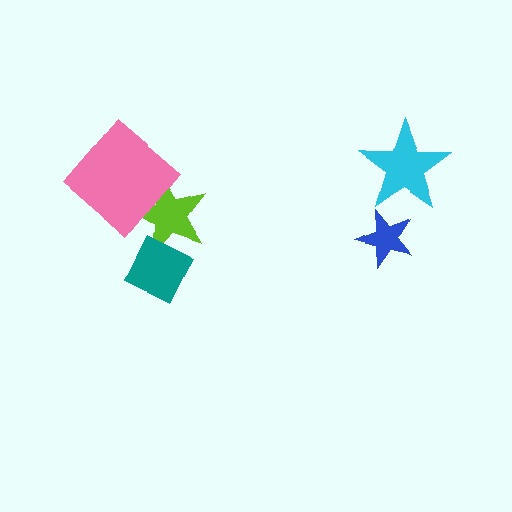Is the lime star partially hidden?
Yes, it is partially covered by another shape.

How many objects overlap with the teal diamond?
1 object overlaps with the teal diamond.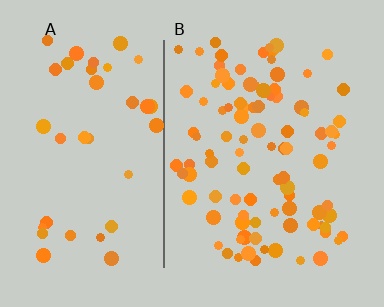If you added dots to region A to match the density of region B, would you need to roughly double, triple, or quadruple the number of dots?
Approximately double.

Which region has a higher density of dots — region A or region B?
B (the right).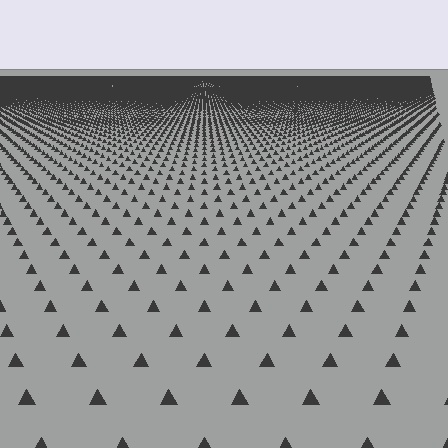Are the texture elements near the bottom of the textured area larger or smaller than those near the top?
Larger. Near the bottom, elements are closer to the viewer and appear at a bigger on-screen size.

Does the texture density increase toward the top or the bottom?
Density increases toward the top.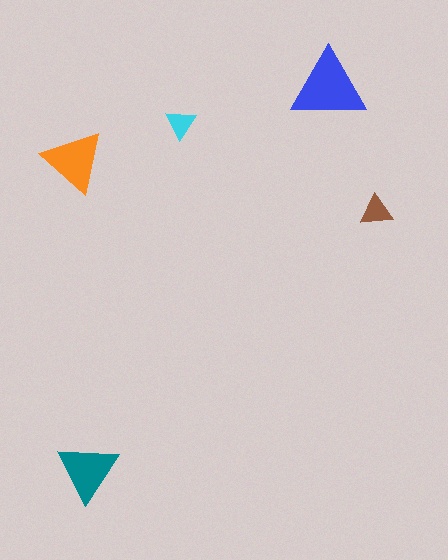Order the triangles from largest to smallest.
the blue one, the orange one, the teal one, the brown one, the cyan one.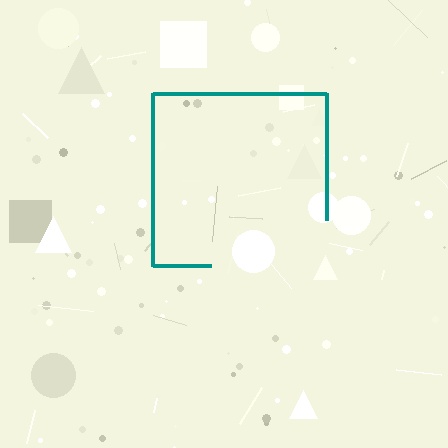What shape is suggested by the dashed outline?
The dashed outline suggests a square.